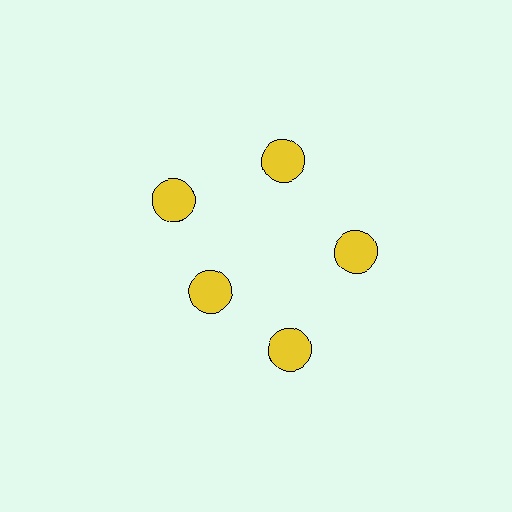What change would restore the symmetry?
The symmetry would be restored by moving it outward, back onto the ring so that all 5 circles sit at equal angles and equal distance from the center.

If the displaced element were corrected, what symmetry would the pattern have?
It would have 5-fold rotational symmetry — the pattern would map onto itself every 72 degrees.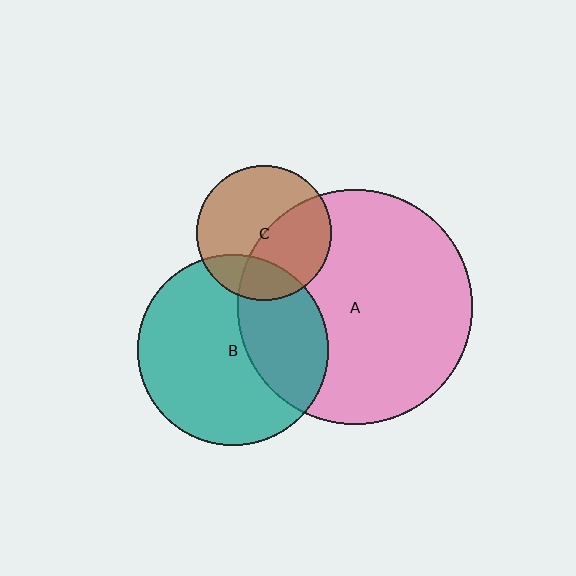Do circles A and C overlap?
Yes.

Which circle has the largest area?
Circle A (pink).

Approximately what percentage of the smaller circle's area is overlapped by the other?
Approximately 45%.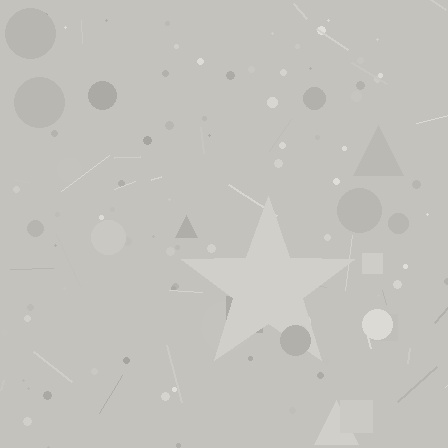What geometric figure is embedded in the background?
A star is embedded in the background.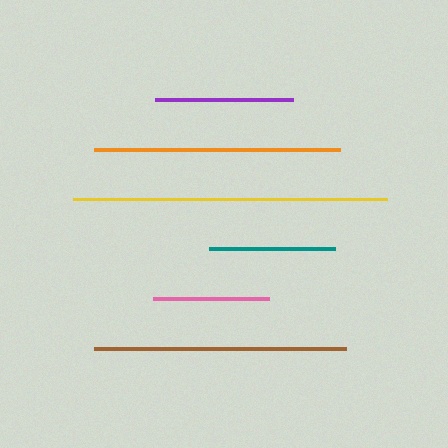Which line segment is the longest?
The yellow line is the longest at approximately 315 pixels.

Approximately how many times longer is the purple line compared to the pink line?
The purple line is approximately 1.2 times the length of the pink line.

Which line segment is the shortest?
The pink line is the shortest at approximately 116 pixels.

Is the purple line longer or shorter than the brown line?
The brown line is longer than the purple line.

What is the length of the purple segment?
The purple segment is approximately 138 pixels long.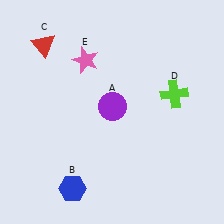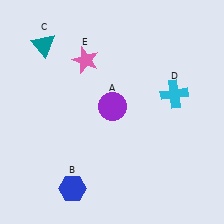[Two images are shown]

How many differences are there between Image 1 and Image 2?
There are 2 differences between the two images.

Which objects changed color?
C changed from red to teal. D changed from lime to cyan.